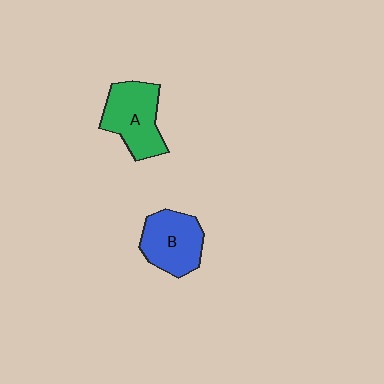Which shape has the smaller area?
Shape B (blue).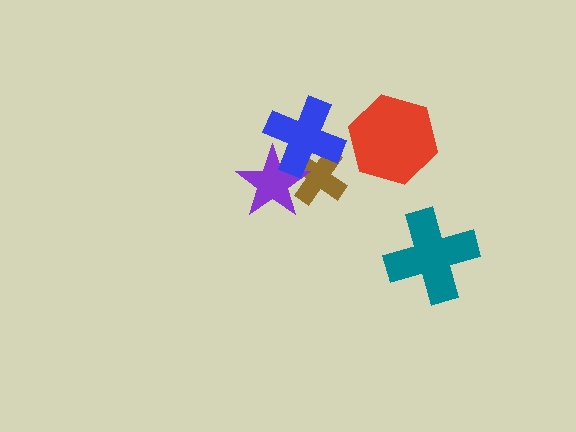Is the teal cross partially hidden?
No, no other shape covers it.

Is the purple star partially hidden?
Yes, it is partially covered by another shape.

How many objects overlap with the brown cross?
2 objects overlap with the brown cross.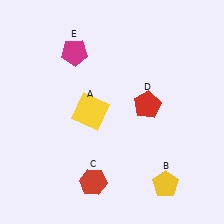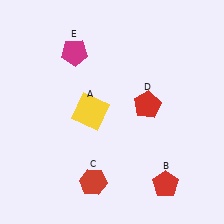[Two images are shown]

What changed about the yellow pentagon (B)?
In Image 1, B is yellow. In Image 2, it changed to red.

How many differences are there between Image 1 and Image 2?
There is 1 difference between the two images.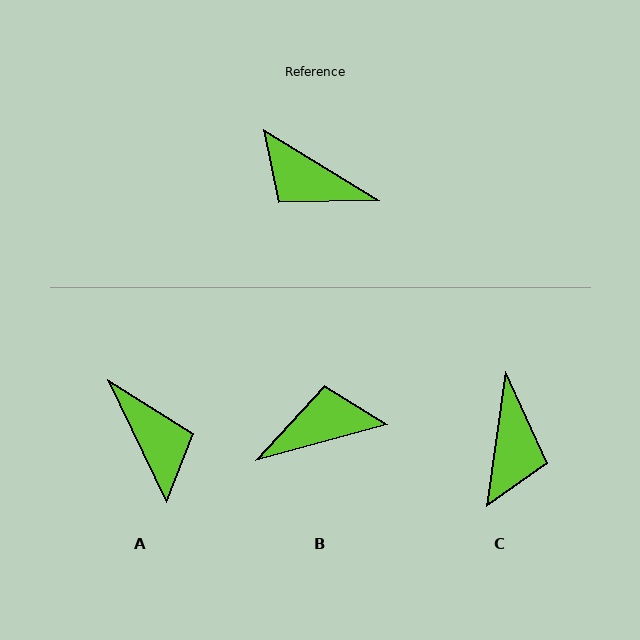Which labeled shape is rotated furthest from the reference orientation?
A, about 147 degrees away.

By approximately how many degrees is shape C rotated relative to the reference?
Approximately 113 degrees counter-clockwise.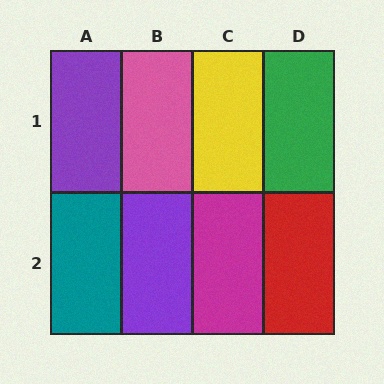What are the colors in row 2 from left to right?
Teal, purple, magenta, red.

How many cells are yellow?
1 cell is yellow.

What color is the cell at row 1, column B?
Pink.